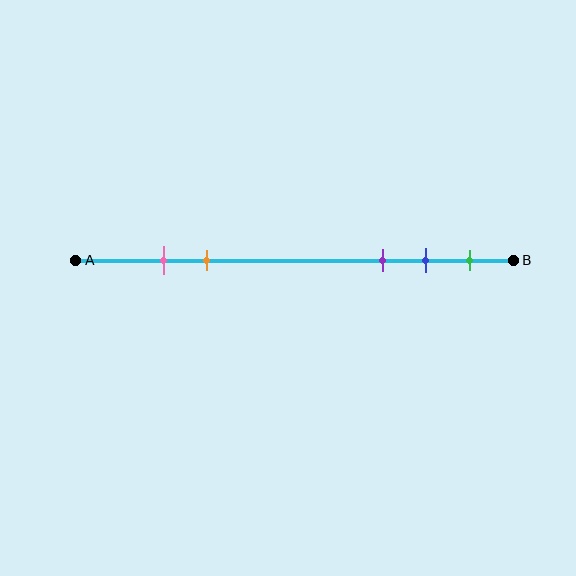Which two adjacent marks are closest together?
The pink and orange marks are the closest adjacent pair.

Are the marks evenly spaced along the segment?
No, the marks are not evenly spaced.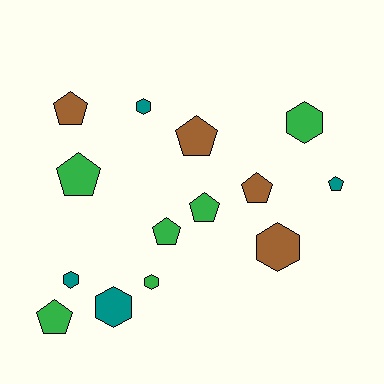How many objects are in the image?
There are 14 objects.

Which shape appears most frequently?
Pentagon, with 8 objects.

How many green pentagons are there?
There are 4 green pentagons.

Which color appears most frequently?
Green, with 6 objects.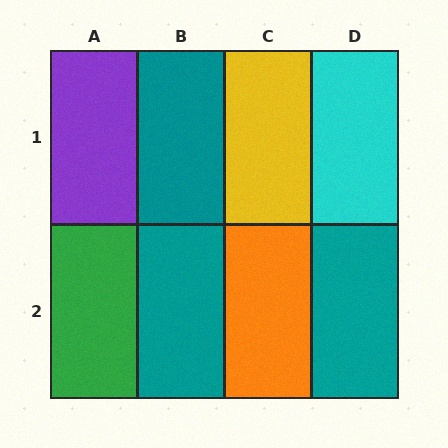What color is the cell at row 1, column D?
Cyan.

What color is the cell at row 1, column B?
Teal.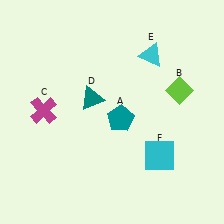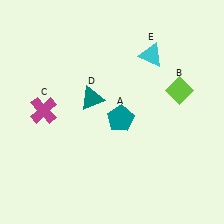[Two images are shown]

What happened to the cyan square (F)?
The cyan square (F) was removed in Image 2. It was in the bottom-right area of Image 1.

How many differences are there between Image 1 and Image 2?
There is 1 difference between the two images.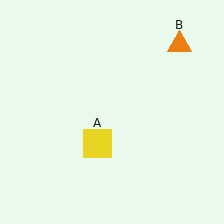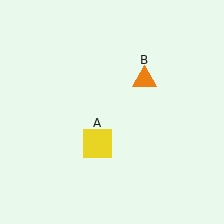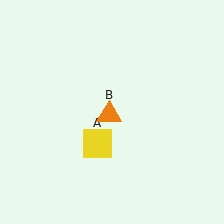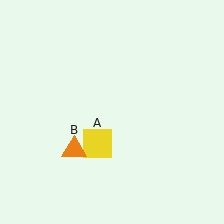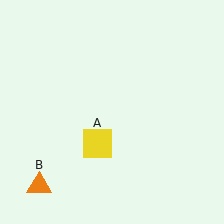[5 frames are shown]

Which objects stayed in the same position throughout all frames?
Yellow square (object A) remained stationary.